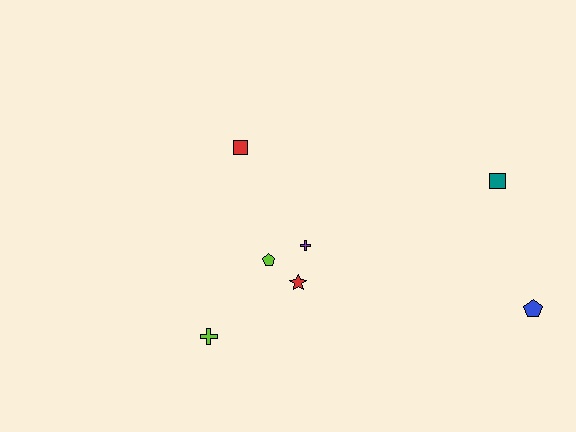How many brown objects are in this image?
There are no brown objects.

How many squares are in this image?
There are 2 squares.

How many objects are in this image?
There are 7 objects.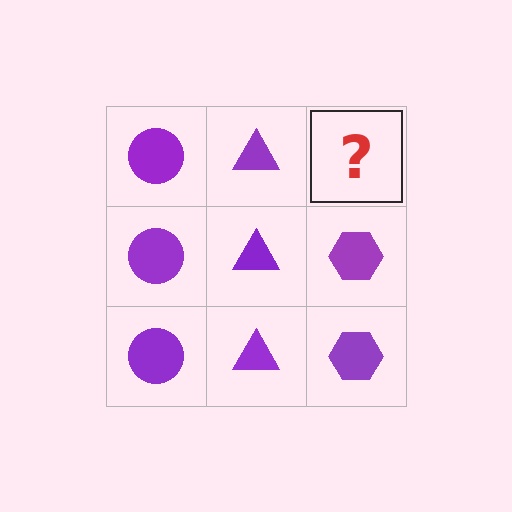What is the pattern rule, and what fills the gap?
The rule is that each column has a consistent shape. The gap should be filled with a purple hexagon.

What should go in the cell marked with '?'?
The missing cell should contain a purple hexagon.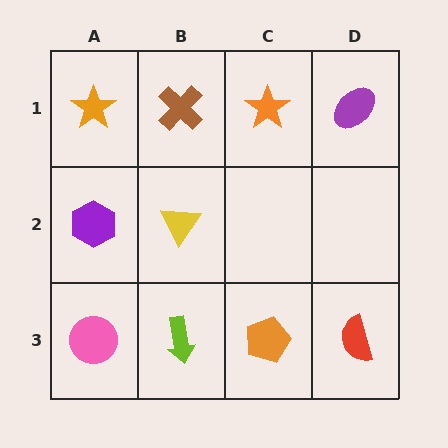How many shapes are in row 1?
4 shapes.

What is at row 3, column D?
A red semicircle.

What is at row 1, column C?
An orange star.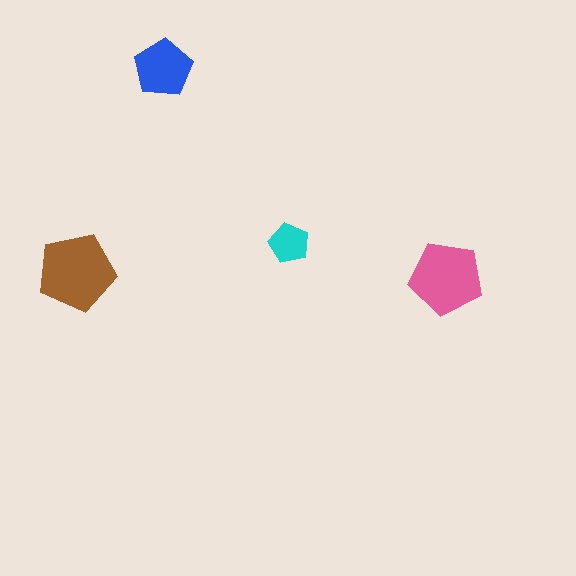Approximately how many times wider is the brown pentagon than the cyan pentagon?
About 2 times wider.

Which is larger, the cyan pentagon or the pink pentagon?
The pink one.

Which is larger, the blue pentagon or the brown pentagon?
The brown one.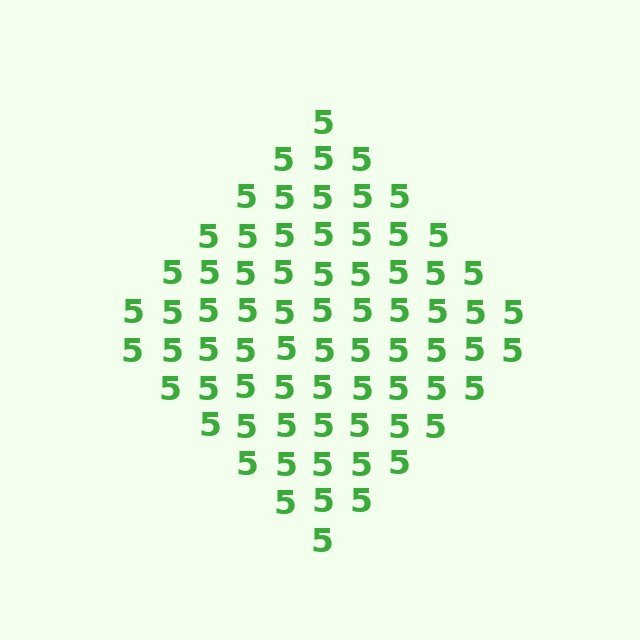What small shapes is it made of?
It is made of small digit 5's.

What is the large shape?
The large shape is a diamond.